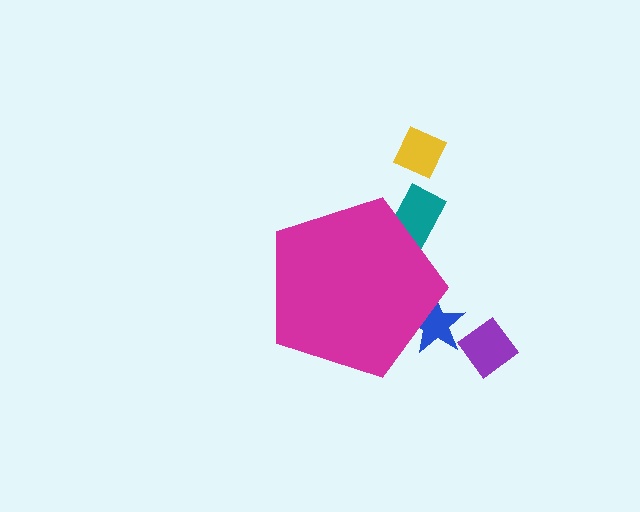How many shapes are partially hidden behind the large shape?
2 shapes are partially hidden.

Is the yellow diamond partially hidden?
No, the yellow diamond is fully visible.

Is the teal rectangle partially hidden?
Yes, the teal rectangle is partially hidden behind the magenta pentagon.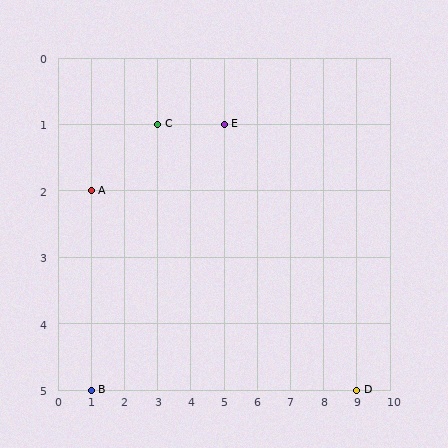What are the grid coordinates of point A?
Point A is at grid coordinates (1, 2).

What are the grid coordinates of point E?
Point E is at grid coordinates (5, 1).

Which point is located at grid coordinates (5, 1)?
Point E is at (5, 1).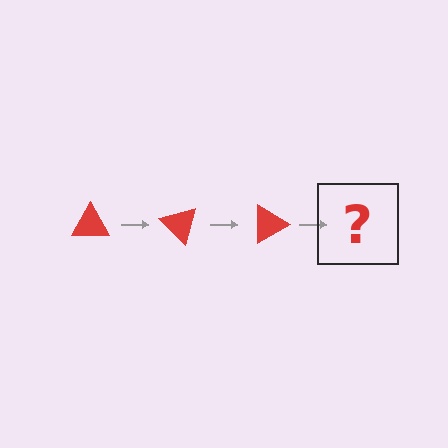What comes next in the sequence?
The next element should be a red triangle rotated 135 degrees.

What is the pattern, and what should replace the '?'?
The pattern is that the triangle rotates 45 degrees each step. The '?' should be a red triangle rotated 135 degrees.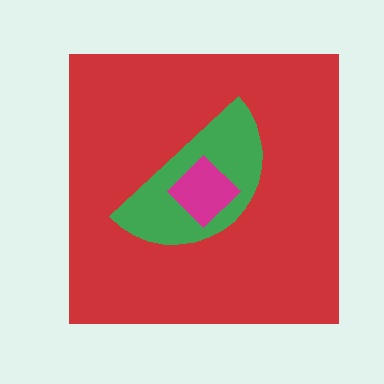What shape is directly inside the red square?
The green semicircle.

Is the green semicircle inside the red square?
Yes.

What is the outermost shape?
The red square.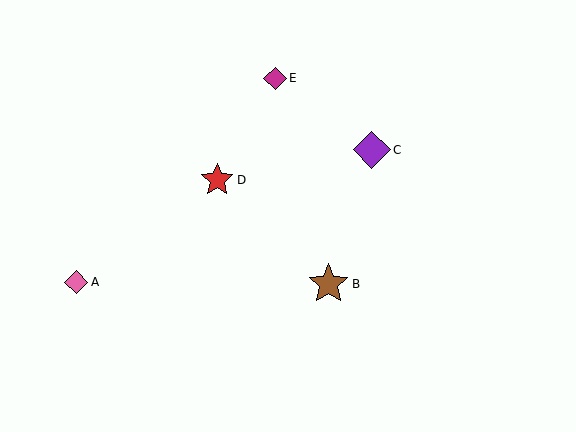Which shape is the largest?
The brown star (labeled B) is the largest.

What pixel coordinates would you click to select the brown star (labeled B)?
Click at (329, 284) to select the brown star B.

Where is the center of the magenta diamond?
The center of the magenta diamond is at (275, 78).